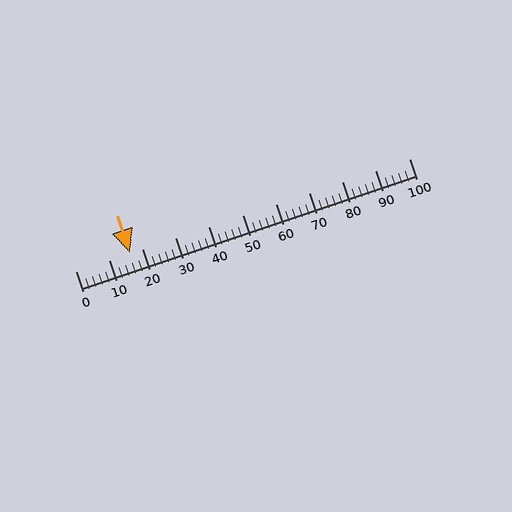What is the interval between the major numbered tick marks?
The major tick marks are spaced 10 units apart.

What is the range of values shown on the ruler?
The ruler shows values from 0 to 100.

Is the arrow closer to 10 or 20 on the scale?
The arrow is closer to 20.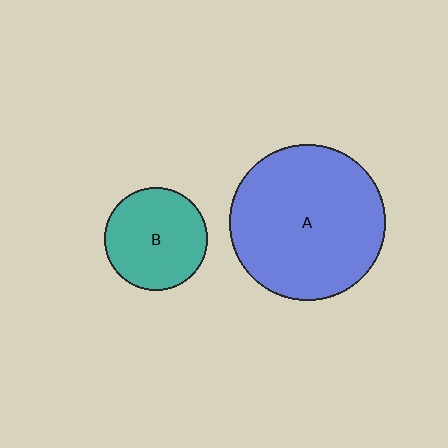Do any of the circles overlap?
No, none of the circles overlap.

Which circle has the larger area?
Circle A (blue).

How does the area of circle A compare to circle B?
Approximately 2.3 times.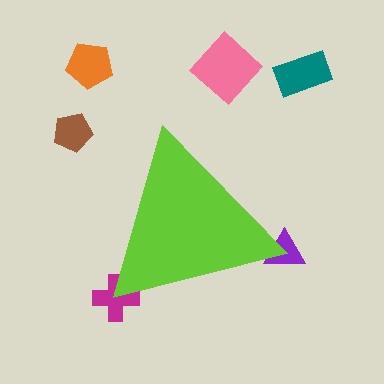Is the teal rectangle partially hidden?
No, the teal rectangle is fully visible.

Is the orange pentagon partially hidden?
No, the orange pentagon is fully visible.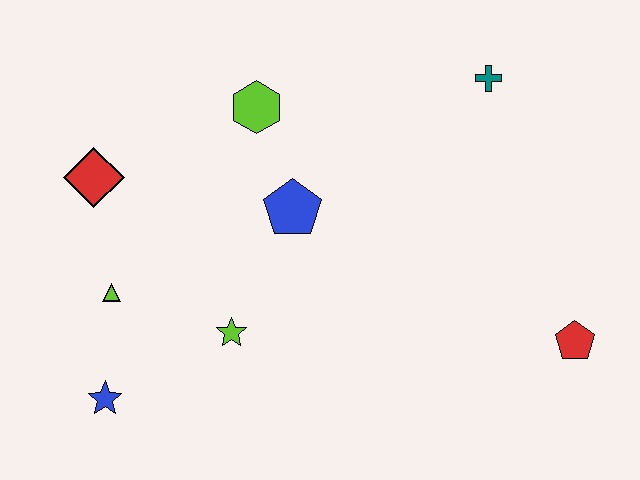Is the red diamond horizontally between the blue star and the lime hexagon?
No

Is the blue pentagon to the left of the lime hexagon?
No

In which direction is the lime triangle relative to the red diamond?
The lime triangle is below the red diamond.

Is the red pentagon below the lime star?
Yes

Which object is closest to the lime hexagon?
The blue pentagon is closest to the lime hexagon.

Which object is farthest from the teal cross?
The blue star is farthest from the teal cross.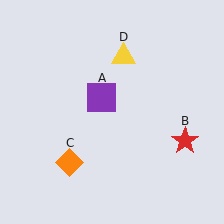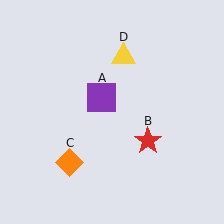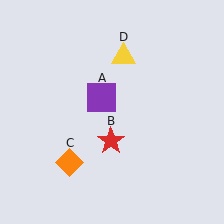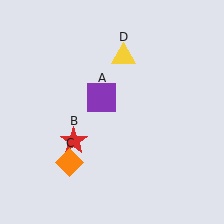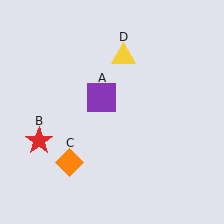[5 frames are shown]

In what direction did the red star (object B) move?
The red star (object B) moved left.